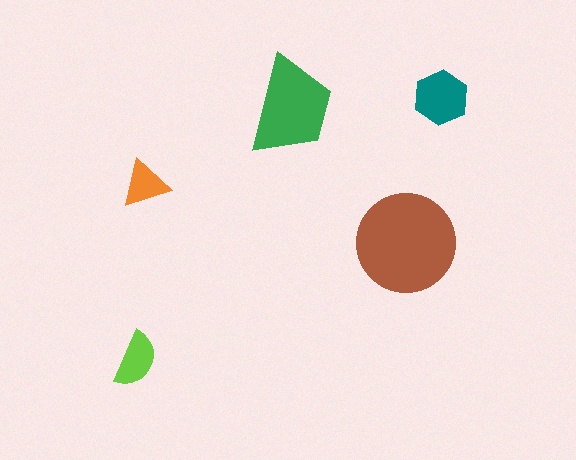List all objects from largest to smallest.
The brown circle, the green trapezoid, the teal hexagon, the lime semicircle, the orange triangle.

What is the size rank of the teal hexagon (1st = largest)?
3rd.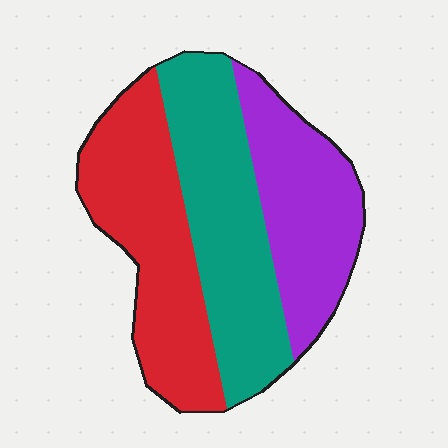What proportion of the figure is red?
Red takes up about three eighths (3/8) of the figure.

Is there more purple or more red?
Red.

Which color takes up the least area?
Purple, at roughly 30%.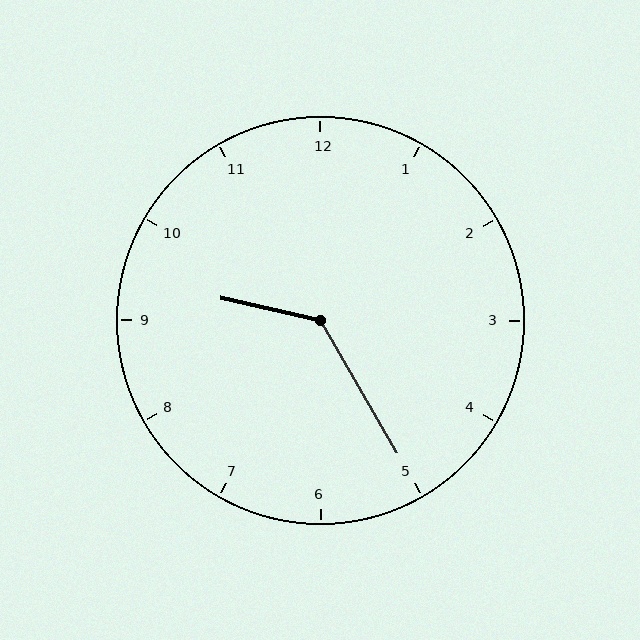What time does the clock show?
9:25.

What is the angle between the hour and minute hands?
Approximately 132 degrees.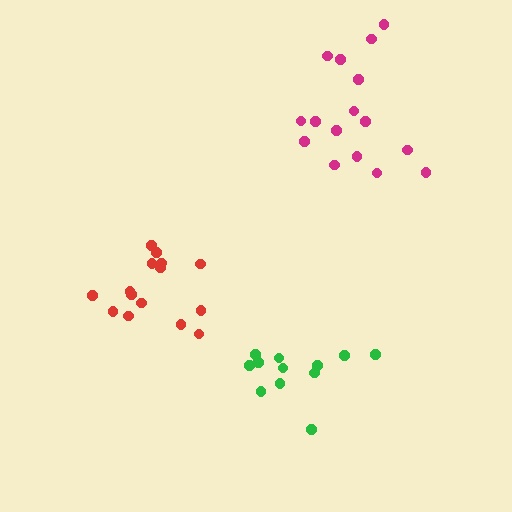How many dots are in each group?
Group 1: 15 dots, Group 2: 16 dots, Group 3: 12 dots (43 total).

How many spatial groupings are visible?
There are 3 spatial groupings.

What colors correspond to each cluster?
The clusters are colored: red, magenta, green.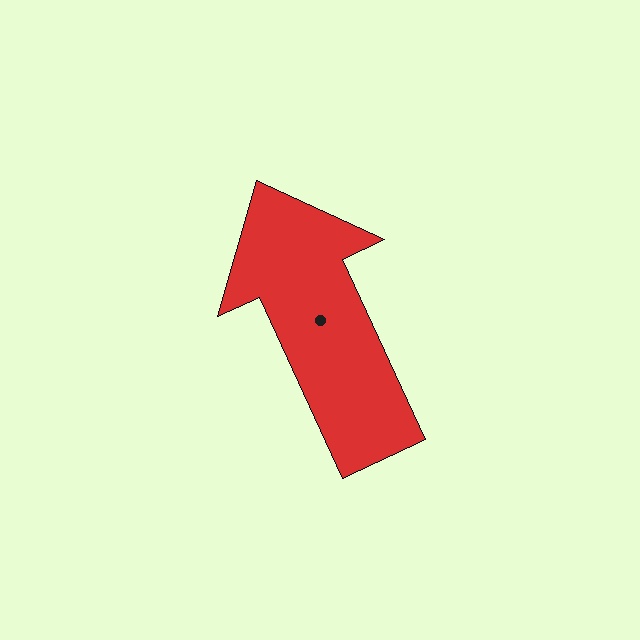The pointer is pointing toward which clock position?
Roughly 11 o'clock.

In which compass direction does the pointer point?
Northwest.